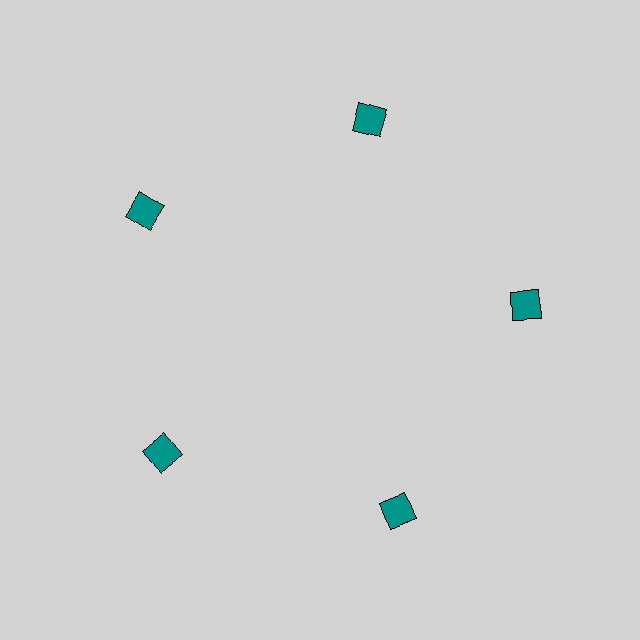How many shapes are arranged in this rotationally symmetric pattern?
There are 5 shapes, arranged in 5 groups of 1.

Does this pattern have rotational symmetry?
Yes, this pattern has 5-fold rotational symmetry. It looks the same after rotating 72 degrees around the center.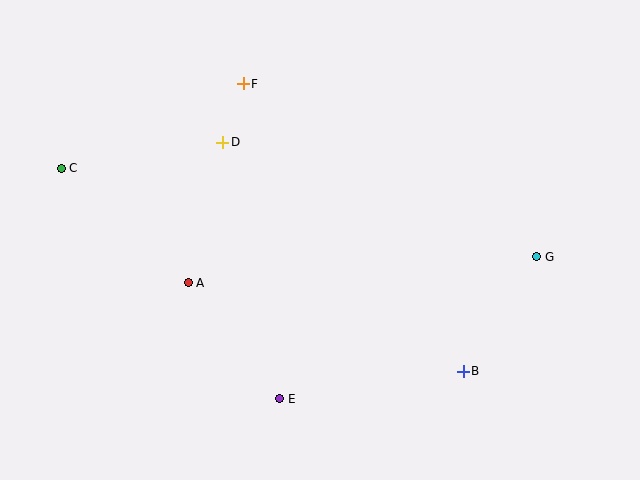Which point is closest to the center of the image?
Point D at (223, 142) is closest to the center.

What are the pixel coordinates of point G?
Point G is at (537, 257).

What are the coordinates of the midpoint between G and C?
The midpoint between G and C is at (299, 213).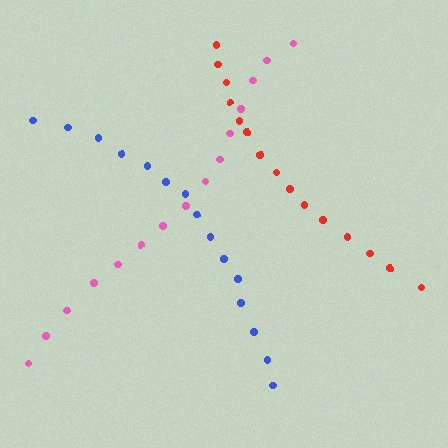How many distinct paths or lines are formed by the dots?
There are 3 distinct paths.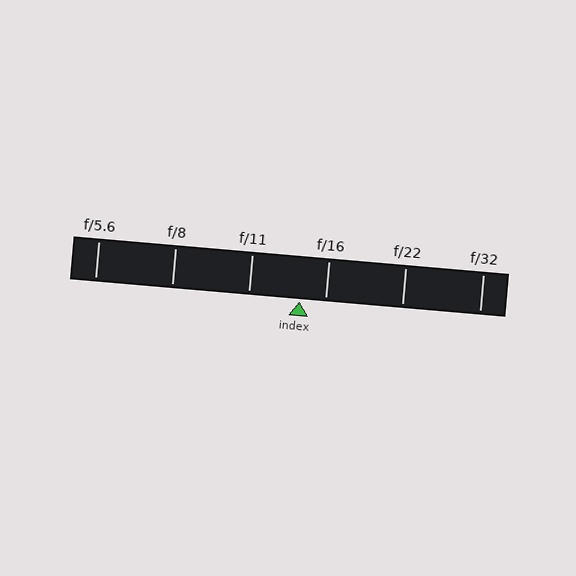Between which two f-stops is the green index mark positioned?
The index mark is between f/11 and f/16.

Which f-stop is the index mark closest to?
The index mark is closest to f/16.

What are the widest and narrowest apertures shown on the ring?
The widest aperture shown is f/5.6 and the narrowest is f/32.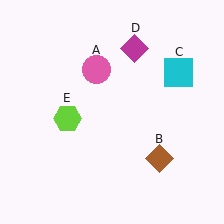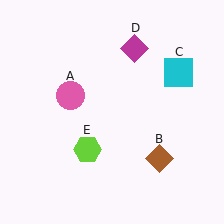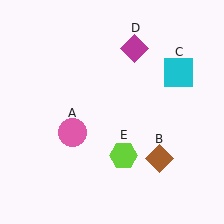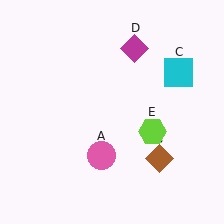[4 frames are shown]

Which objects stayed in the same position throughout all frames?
Brown diamond (object B) and cyan square (object C) and magenta diamond (object D) remained stationary.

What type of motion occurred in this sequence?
The pink circle (object A), lime hexagon (object E) rotated counterclockwise around the center of the scene.